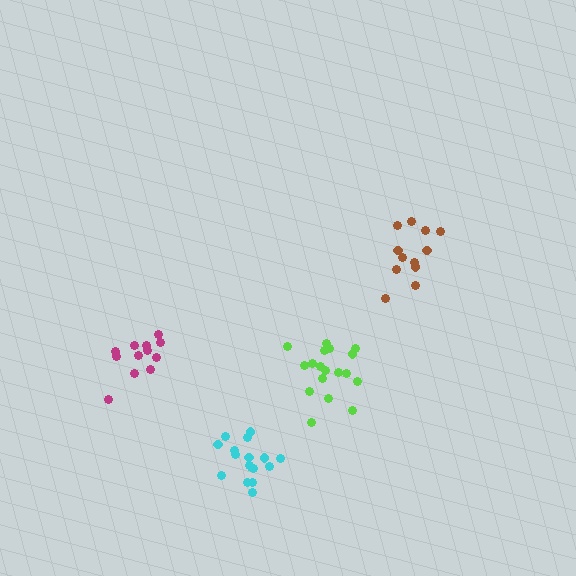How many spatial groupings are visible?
There are 4 spatial groupings.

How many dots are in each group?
Group 1: 12 dots, Group 2: 12 dots, Group 3: 18 dots, Group 4: 17 dots (59 total).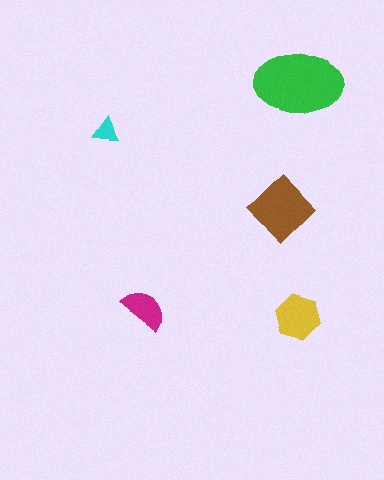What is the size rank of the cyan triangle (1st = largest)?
5th.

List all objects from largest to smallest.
The green ellipse, the brown diamond, the yellow hexagon, the magenta semicircle, the cyan triangle.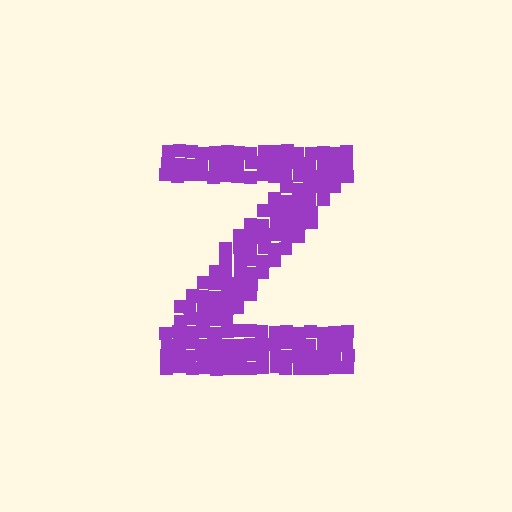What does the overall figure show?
The overall figure shows the letter Z.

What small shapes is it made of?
It is made of small squares.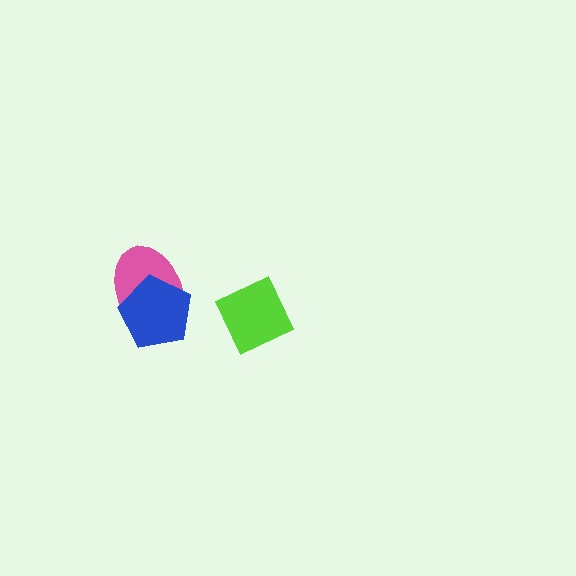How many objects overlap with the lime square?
0 objects overlap with the lime square.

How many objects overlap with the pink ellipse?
1 object overlaps with the pink ellipse.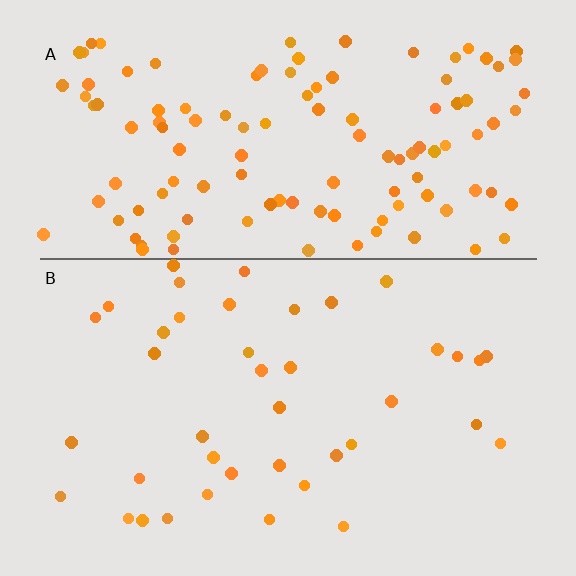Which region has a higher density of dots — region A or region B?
A (the top).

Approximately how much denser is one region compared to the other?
Approximately 3.0× — region A over region B.